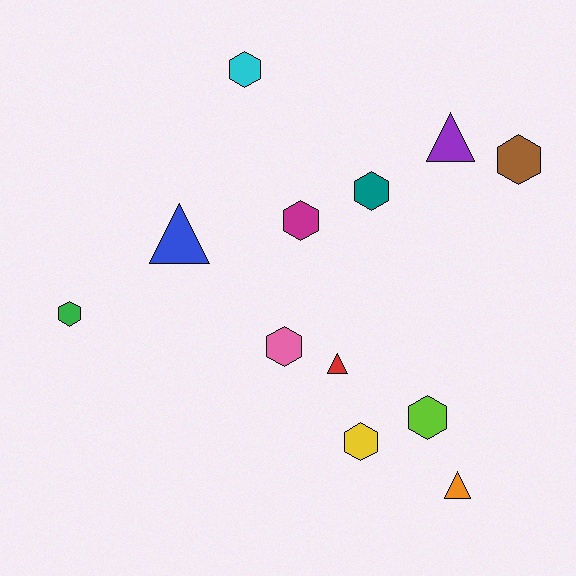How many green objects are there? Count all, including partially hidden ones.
There is 1 green object.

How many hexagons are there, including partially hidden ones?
There are 8 hexagons.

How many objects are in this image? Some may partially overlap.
There are 12 objects.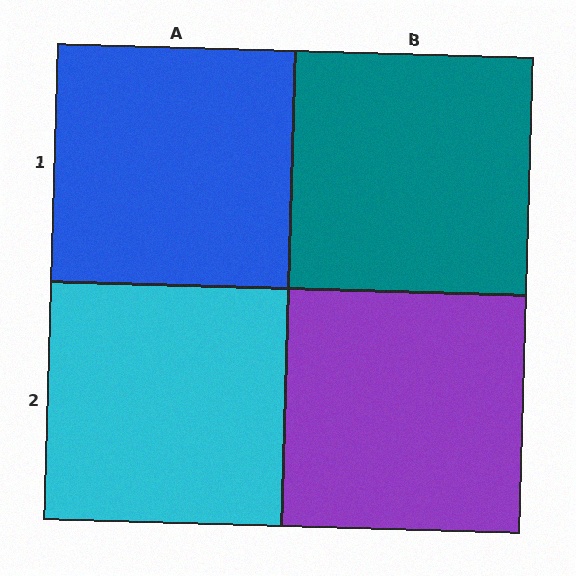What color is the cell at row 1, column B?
Teal.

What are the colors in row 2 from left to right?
Cyan, purple.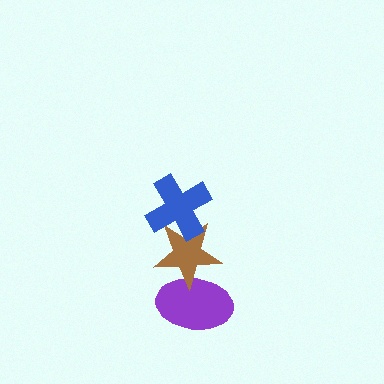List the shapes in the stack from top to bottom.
From top to bottom: the blue cross, the brown star, the purple ellipse.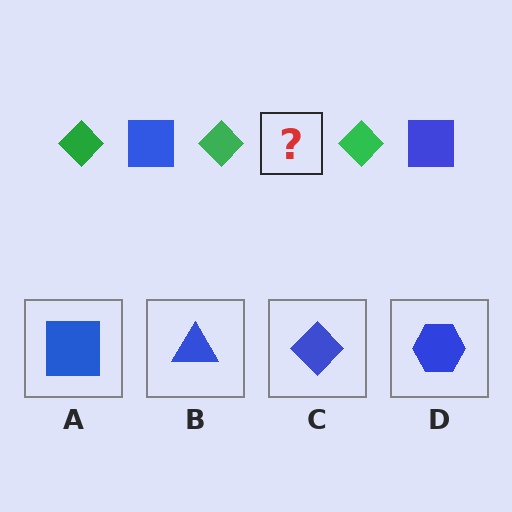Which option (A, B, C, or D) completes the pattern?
A.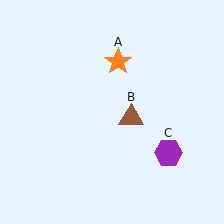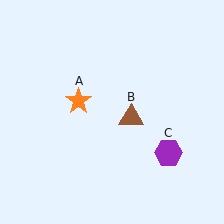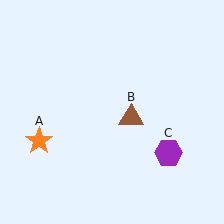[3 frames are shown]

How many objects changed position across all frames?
1 object changed position: orange star (object A).